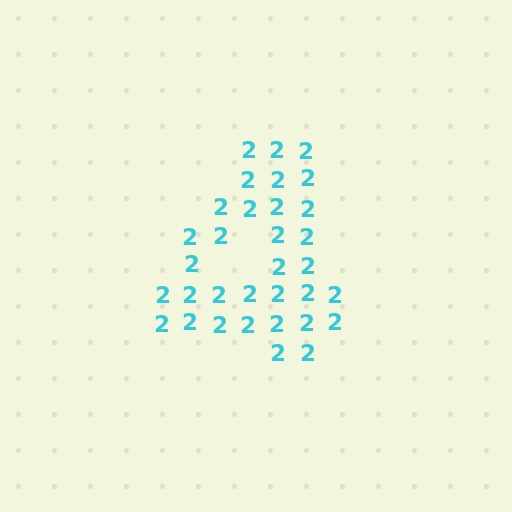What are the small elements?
The small elements are digit 2's.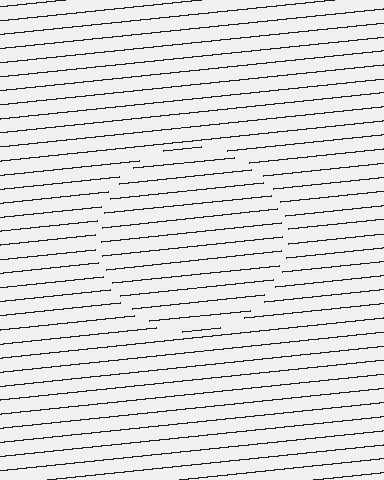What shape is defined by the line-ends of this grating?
An illusory circle. The interior of the shape contains the same grating, shifted by half a period — the contour is defined by the phase discontinuity where line-ends from the inner and outer gratings abut.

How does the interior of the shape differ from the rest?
The interior of the shape contains the same grating, shifted by half a period — the contour is defined by the phase discontinuity where line-ends from the inner and outer gratings abut.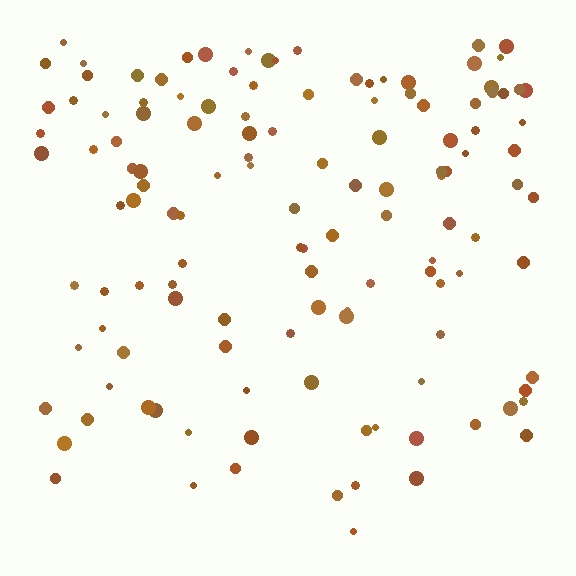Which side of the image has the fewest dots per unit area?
The bottom.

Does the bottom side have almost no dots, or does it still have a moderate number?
Still a moderate number, just noticeably fewer than the top.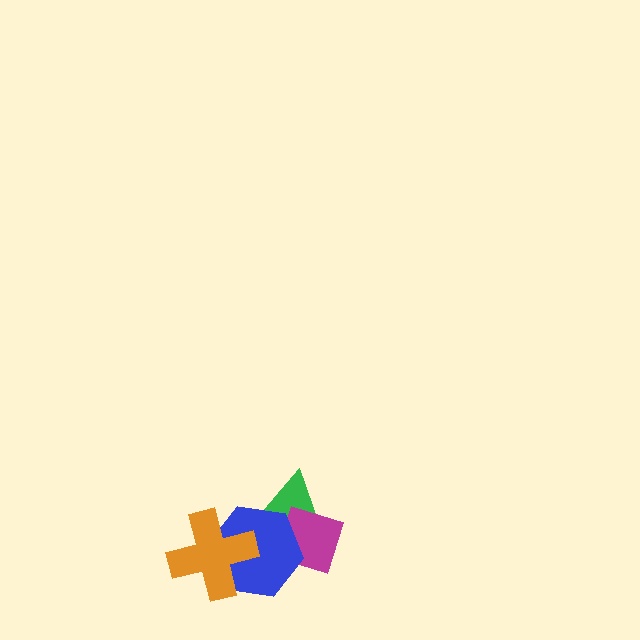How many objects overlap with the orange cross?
1 object overlaps with the orange cross.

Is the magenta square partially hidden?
Yes, it is partially covered by another shape.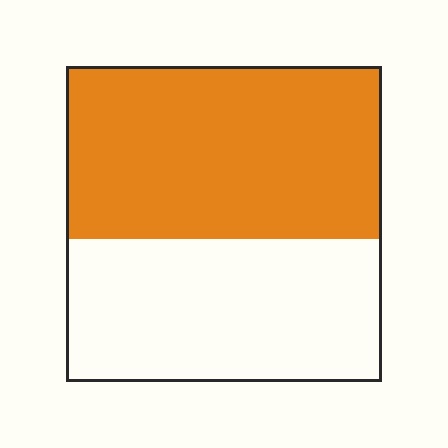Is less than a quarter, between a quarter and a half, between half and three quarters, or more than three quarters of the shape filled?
Between half and three quarters.